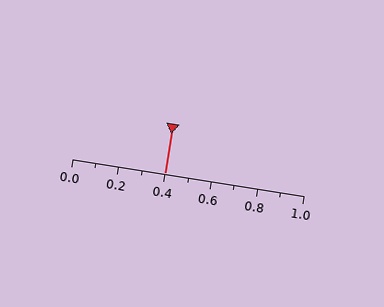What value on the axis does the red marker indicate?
The marker indicates approximately 0.4.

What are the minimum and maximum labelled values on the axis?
The axis runs from 0.0 to 1.0.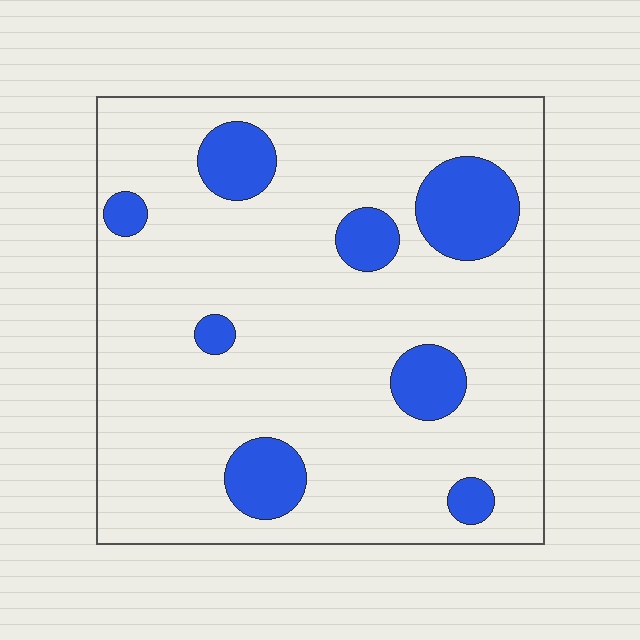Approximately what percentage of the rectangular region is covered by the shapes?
Approximately 15%.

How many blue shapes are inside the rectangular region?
8.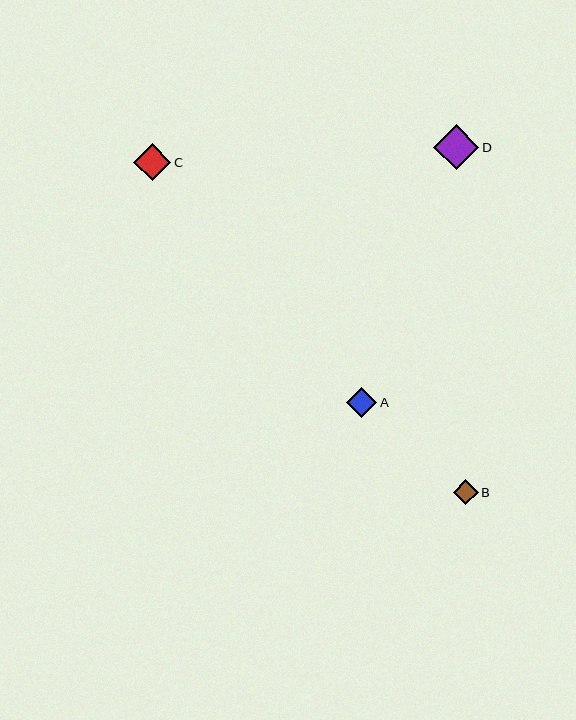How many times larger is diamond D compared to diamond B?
Diamond D is approximately 1.8 times the size of diamond B.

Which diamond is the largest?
Diamond D is the largest with a size of approximately 45 pixels.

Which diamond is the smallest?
Diamond B is the smallest with a size of approximately 25 pixels.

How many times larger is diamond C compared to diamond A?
Diamond C is approximately 1.2 times the size of diamond A.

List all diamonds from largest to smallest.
From largest to smallest: D, C, A, B.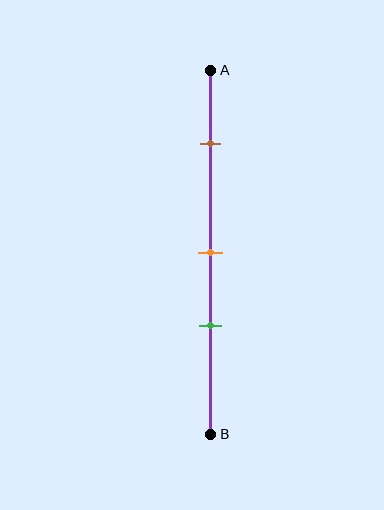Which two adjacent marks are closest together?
The orange and green marks are the closest adjacent pair.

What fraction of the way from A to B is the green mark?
The green mark is approximately 70% (0.7) of the way from A to B.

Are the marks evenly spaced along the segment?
No, the marks are not evenly spaced.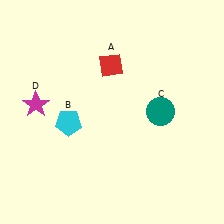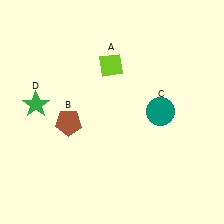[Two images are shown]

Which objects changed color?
A changed from red to lime. B changed from cyan to brown. D changed from magenta to green.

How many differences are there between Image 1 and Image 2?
There are 3 differences between the two images.